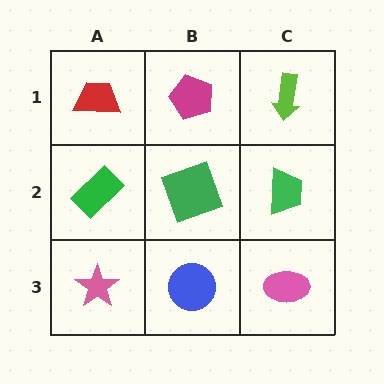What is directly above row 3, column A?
A green rectangle.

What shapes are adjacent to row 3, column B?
A green square (row 2, column B), a pink star (row 3, column A), a pink ellipse (row 3, column C).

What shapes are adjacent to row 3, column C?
A green trapezoid (row 2, column C), a blue circle (row 3, column B).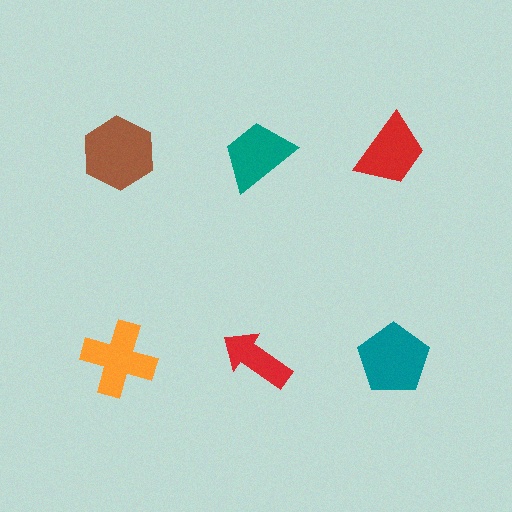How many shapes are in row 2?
3 shapes.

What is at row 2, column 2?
A red arrow.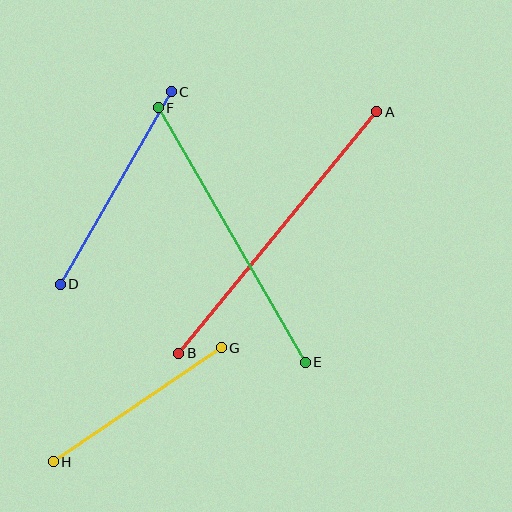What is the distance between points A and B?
The distance is approximately 312 pixels.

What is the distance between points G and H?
The distance is approximately 203 pixels.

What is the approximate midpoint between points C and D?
The midpoint is at approximately (116, 188) pixels.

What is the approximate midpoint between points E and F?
The midpoint is at approximately (232, 235) pixels.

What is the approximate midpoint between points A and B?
The midpoint is at approximately (278, 232) pixels.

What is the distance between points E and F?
The distance is approximately 294 pixels.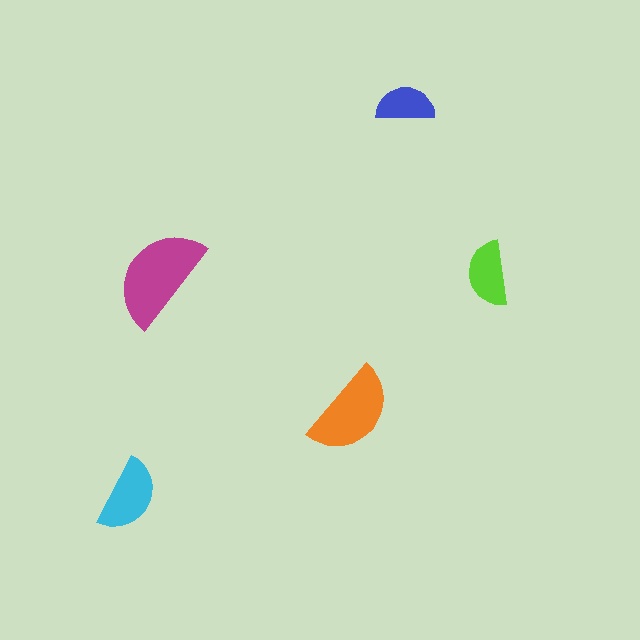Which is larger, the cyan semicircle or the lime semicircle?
The cyan one.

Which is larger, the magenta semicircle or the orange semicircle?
The magenta one.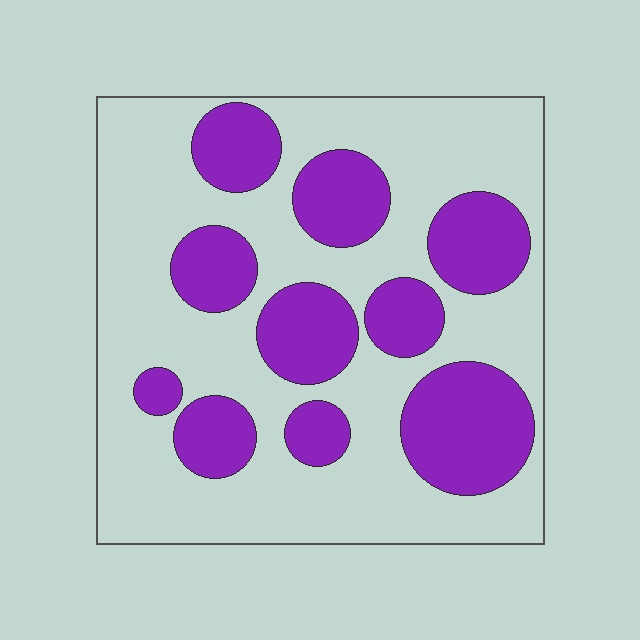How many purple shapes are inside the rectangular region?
10.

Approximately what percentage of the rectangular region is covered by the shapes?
Approximately 35%.